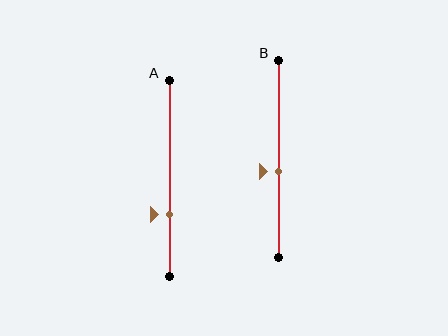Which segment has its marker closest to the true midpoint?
Segment B has its marker closest to the true midpoint.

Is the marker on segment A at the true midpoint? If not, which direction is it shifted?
No, the marker on segment A is shifted downward by about 19% of the segment length.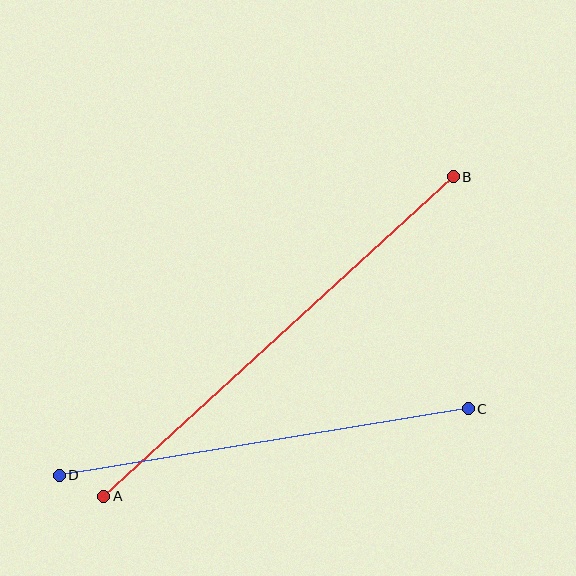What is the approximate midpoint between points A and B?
The midpoint is at approximately (278, 336) pixels.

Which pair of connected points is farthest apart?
Points A and B are farthest apart.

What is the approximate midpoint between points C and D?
The midpoint is at approximately (264, 442) pixels.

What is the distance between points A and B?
The distance is approximately 473 pixels.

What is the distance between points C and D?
The distance is approximately 415 pixels.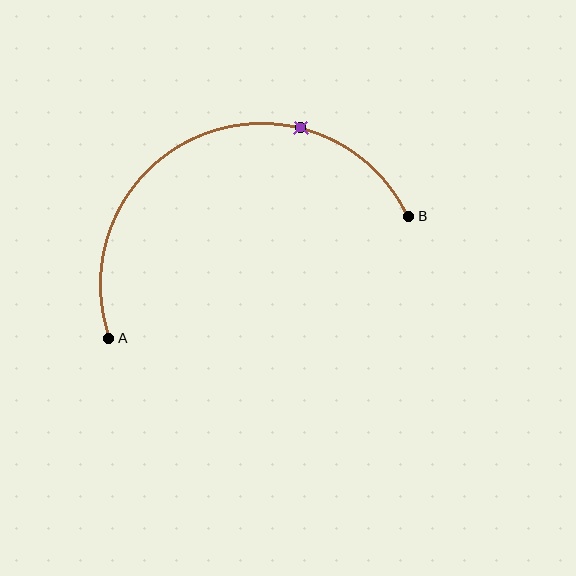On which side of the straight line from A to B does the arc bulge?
The arc bulges above the straight line connecting A and B.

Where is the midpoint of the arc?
The arc midpoint is the point on the curve farthest from the straight line joining A and B. It sits above that line.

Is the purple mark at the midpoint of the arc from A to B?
No. The purple mark lies on the arc but is closer to endpoint B. The arc midpoint would be at the point on the curve equidistant along the arc from both A and B.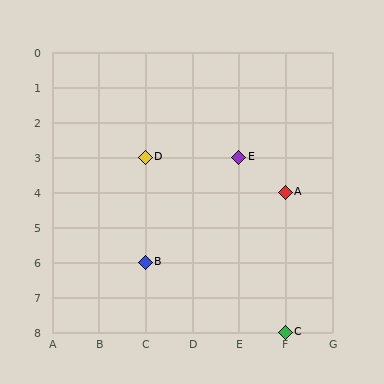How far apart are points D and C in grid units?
Points D and C are 3 columns and 5 rows apart (about 5.8 grid units diagonally).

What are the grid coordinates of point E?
Point E is at grid coordinates (E, 3).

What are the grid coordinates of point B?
Point B is at grid coordinates (C, 6).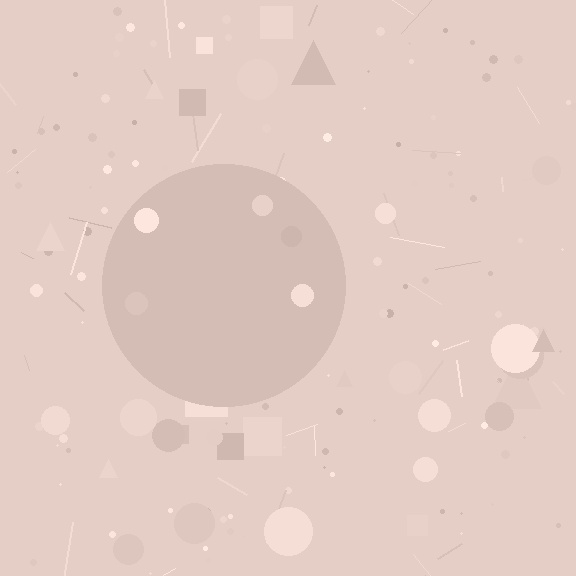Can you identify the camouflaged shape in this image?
The camouflaged shape is a circle.